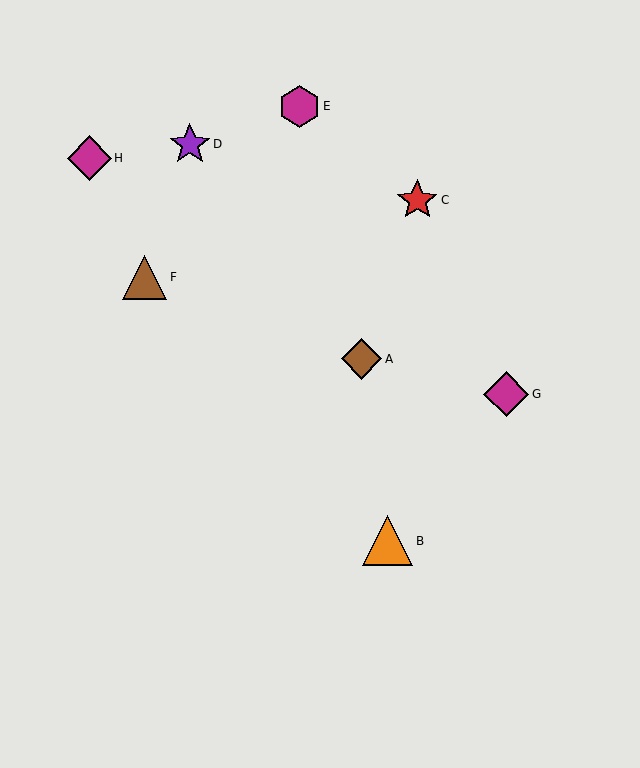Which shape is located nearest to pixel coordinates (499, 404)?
The magenta diamond (labeled G) at (506, 394) is nearest to that location.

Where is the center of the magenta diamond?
The center of the magenta diamond is at (89, 158).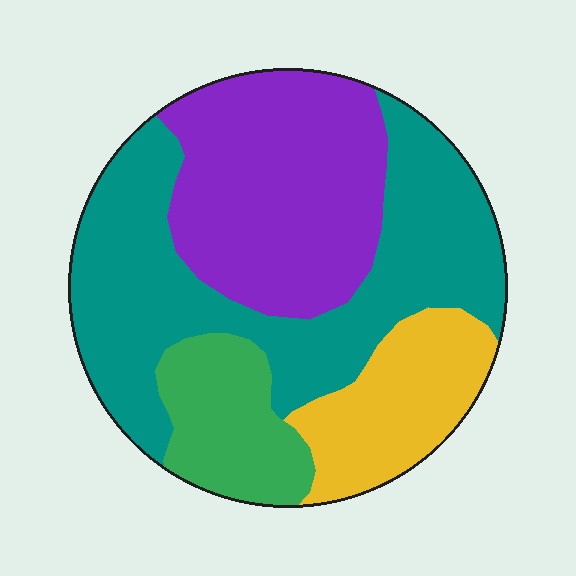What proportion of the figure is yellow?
Yellow covers 15% of the figure.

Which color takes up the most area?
Teal, at roughly 40%.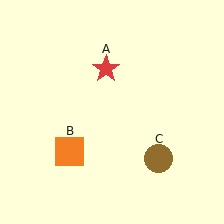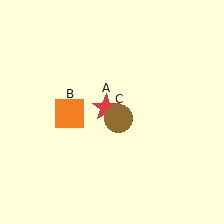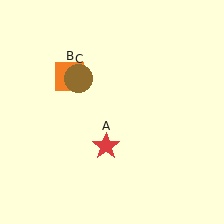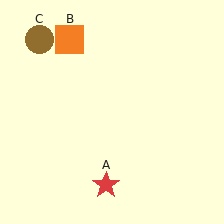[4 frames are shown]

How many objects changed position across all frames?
3 objects changed position: red star (object A), orange square (object B), brown circle (object C).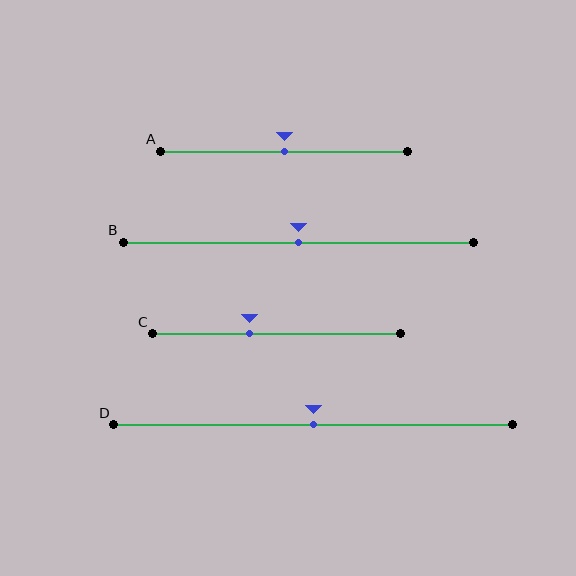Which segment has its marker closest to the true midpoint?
Segment A has its marker closest to the true midpoint.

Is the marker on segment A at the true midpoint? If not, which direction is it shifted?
Yes, the marker on segment A is at the true midpoint.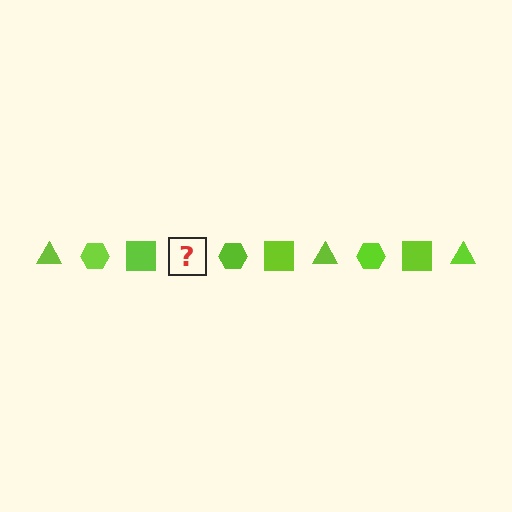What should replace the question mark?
The question mark should be replaced with a lime triangle.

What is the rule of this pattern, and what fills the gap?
The rule is that the pattern cycles through triangle, hexagon, square shapes in lime. The gap should be filled with a lime triangle.